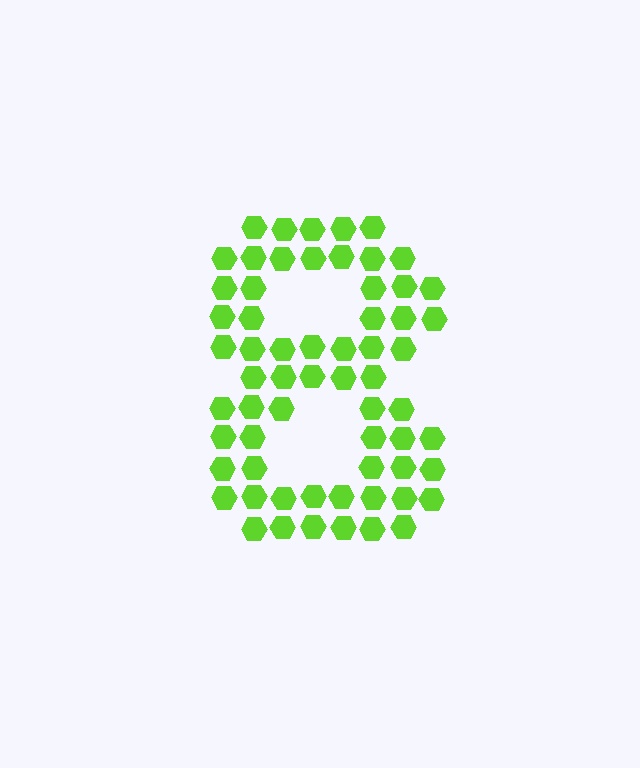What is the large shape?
The large shape is the digit 8.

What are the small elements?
The small elements are hexagons.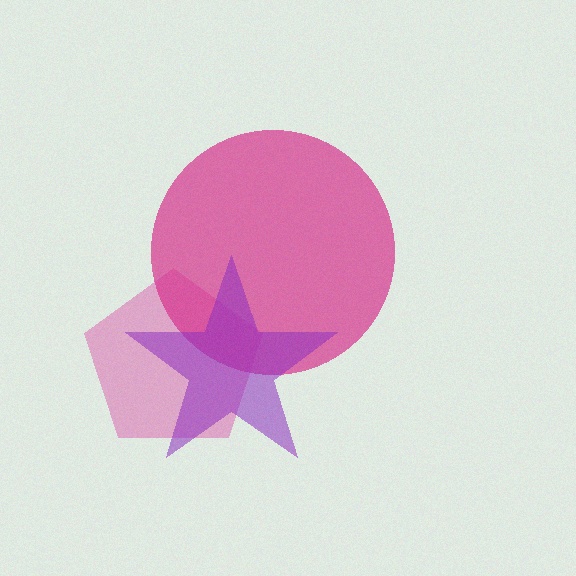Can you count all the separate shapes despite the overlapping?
Yes, there are 3 separate shapes.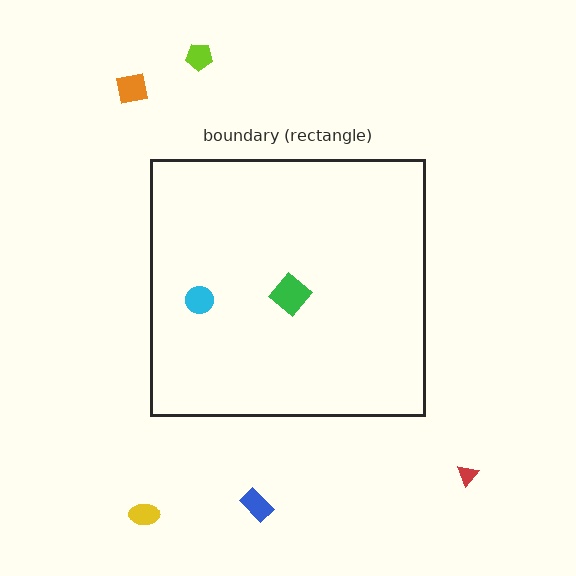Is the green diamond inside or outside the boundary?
Inside.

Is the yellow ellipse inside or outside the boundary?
Outside.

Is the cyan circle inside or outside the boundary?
Inside.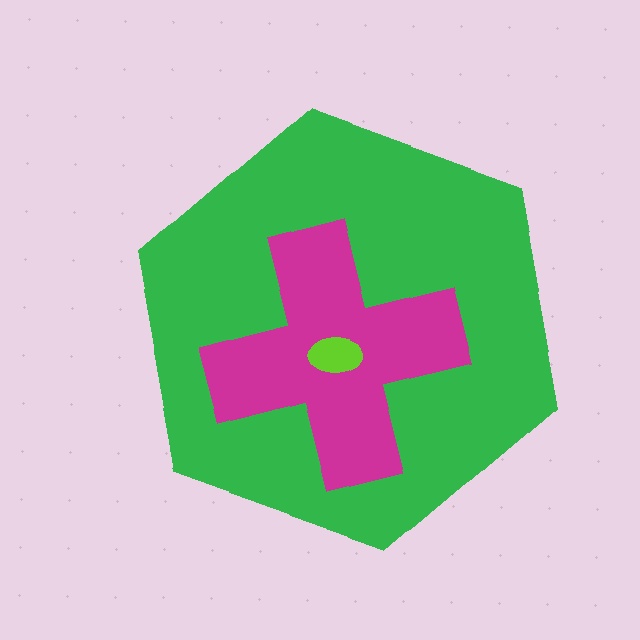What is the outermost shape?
The green hexagon.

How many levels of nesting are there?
3.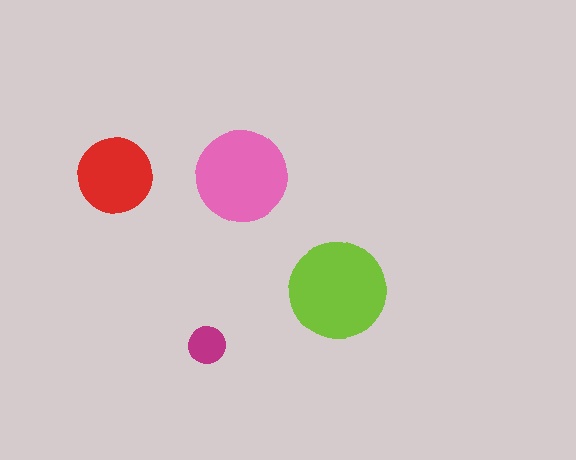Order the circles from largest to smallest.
the lime one, the pink one, the red one, the magenta one.